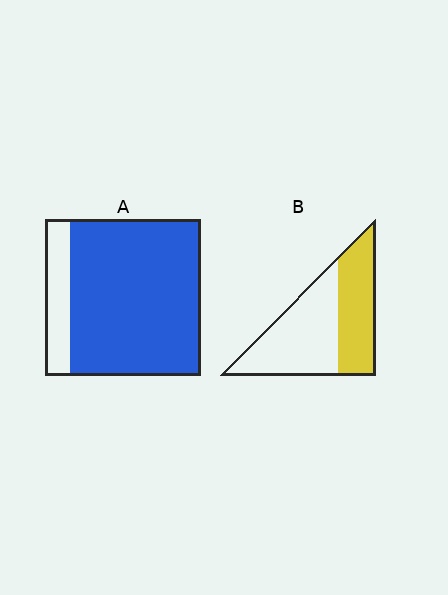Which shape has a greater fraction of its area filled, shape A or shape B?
Shape A.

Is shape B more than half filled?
No.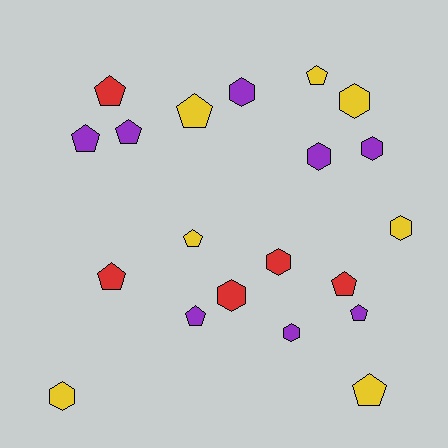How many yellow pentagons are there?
There are 4 yellow pentagons.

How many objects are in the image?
There are 20 objects.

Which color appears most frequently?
Purple, with 8 objects.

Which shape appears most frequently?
Pentagon, with 11 objects.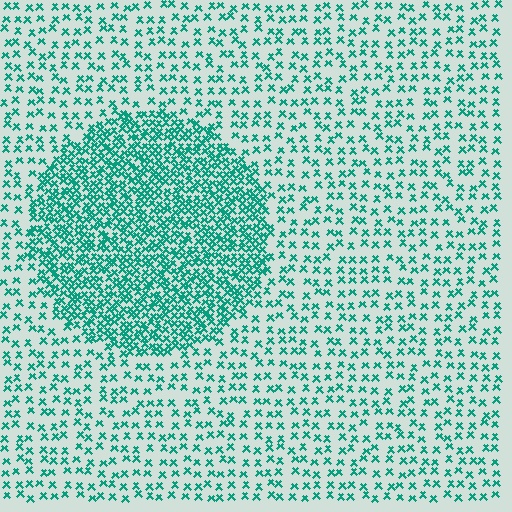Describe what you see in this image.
The image contains small teal elements arranged at two different densities. A circle-shaped region is visible where the elements are more densely packed than the surrounding area.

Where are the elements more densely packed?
The elements are more densely packed inside the circle boundary.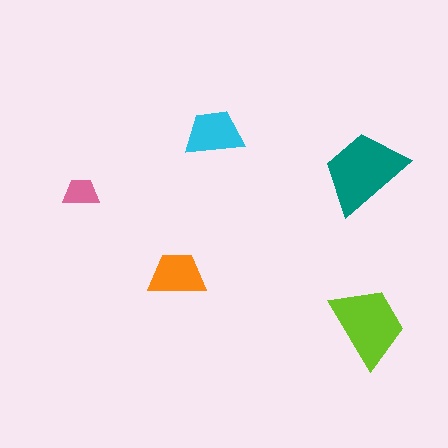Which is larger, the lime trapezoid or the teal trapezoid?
The teal one.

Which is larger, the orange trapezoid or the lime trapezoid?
The lime one.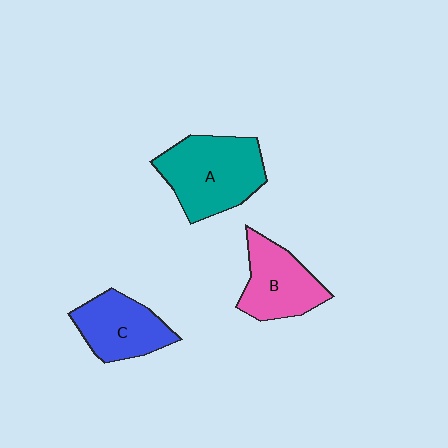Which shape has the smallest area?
Shape C (blue).